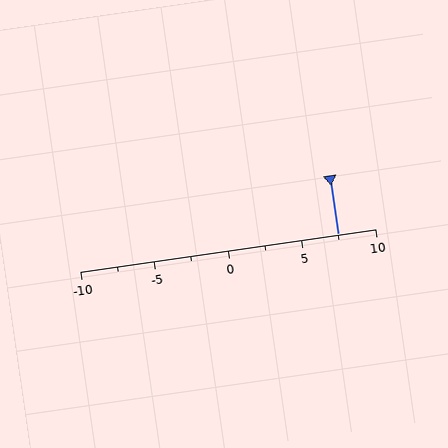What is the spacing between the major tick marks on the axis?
The major ticks are spaced 5 apart.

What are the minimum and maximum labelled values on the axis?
The axis runs from -10 to 10.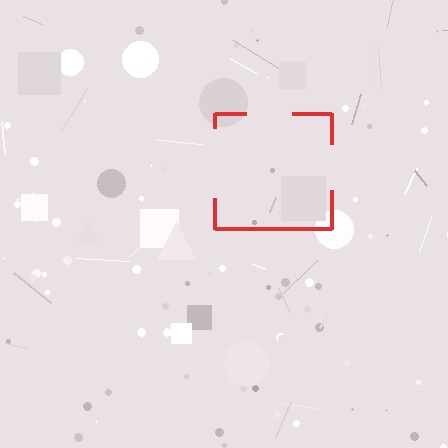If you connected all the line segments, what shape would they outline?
They would outline a square.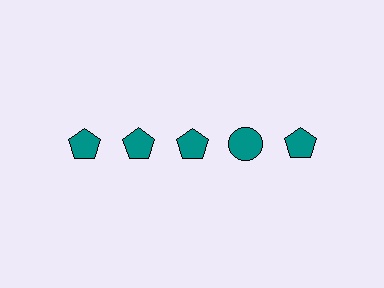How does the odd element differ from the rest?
It has a different shape: circle instead of pentagon.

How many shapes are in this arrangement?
There are 5 shapes arranged in a grid pattern.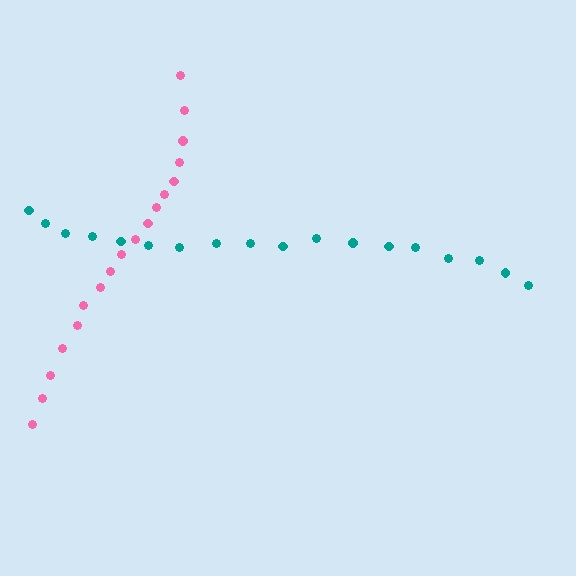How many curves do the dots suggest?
There are 2 distinct paths.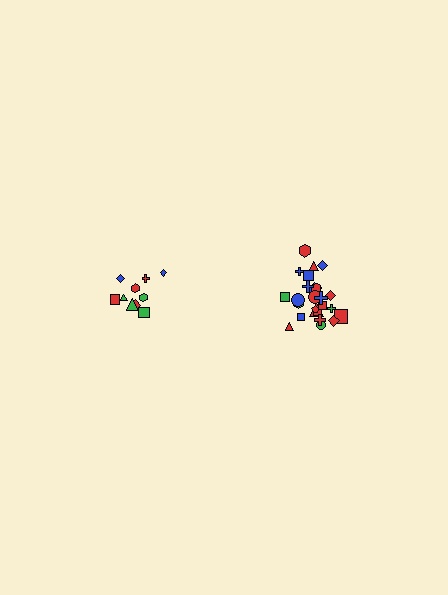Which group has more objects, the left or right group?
The right group.